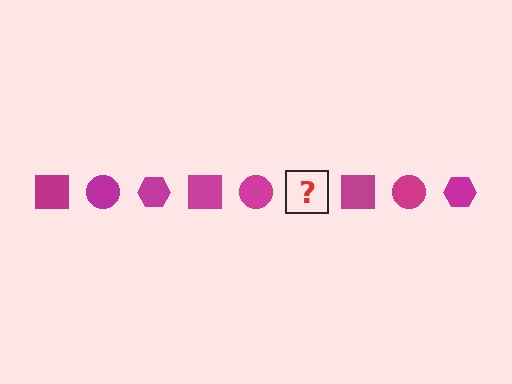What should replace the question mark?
The question mark should be replaced with a magenta hexagon.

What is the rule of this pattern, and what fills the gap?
The rule is that the pattern cycles through square, circle, hexagon shapes in magenta. The gap should be filled with a magenta hexagon.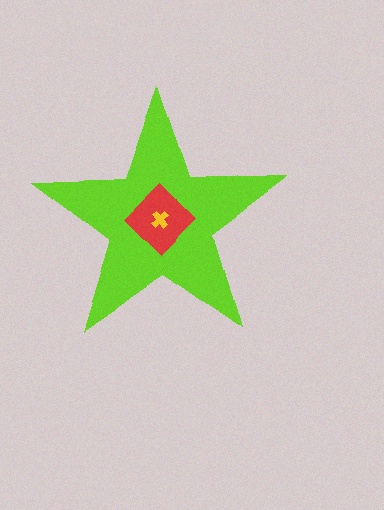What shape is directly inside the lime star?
The red diamond.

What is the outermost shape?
The lime star.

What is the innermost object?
The yellow cross.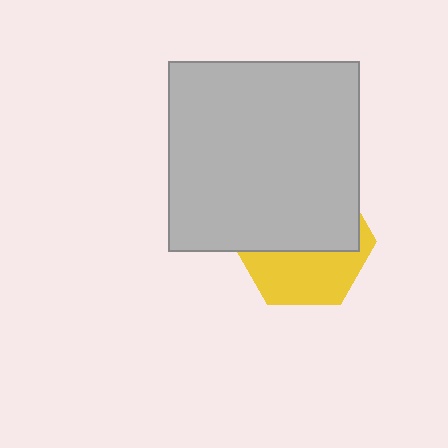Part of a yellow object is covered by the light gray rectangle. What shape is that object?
It is a hexagon.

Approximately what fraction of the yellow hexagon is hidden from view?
Roughly 57% of the yellow hexagon is hidden behind the light gray rectangle.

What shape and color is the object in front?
The object in front is a light gray rectangle.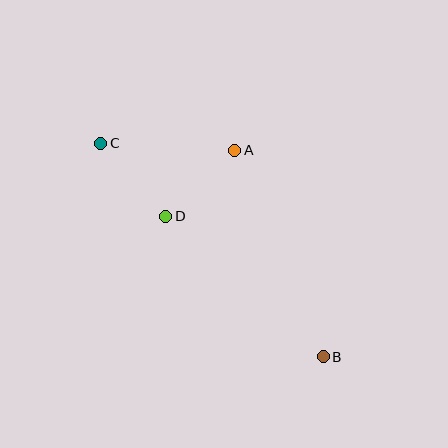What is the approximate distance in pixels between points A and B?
The distance between A and B is approximately 225 pixels.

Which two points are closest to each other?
Points A and D are closest to each other.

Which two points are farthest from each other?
Points B and C are farthest from each other.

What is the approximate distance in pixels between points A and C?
The distance between A and C is approximately 134 pixels.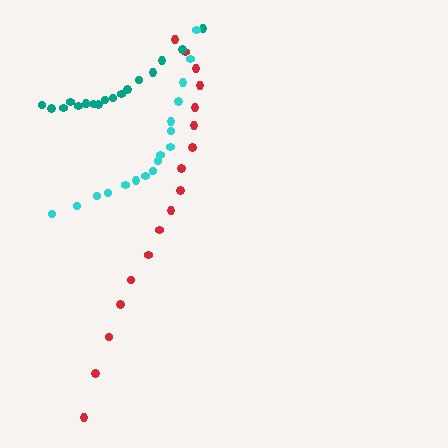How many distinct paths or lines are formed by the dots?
There are 3 distinct paths.